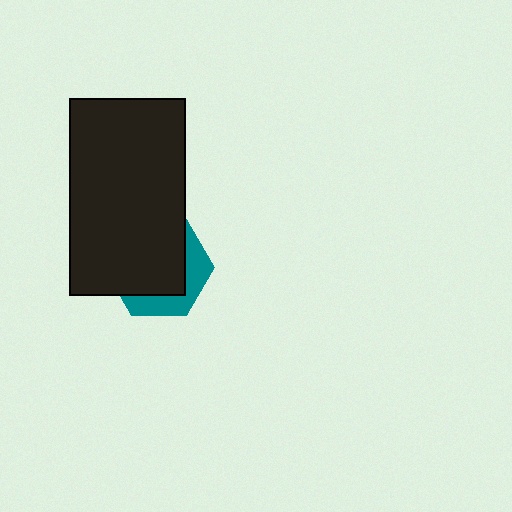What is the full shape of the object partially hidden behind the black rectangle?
The partially hidden object is a teal hexagon.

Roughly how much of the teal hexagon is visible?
A small part of it is visible (roughly 33%).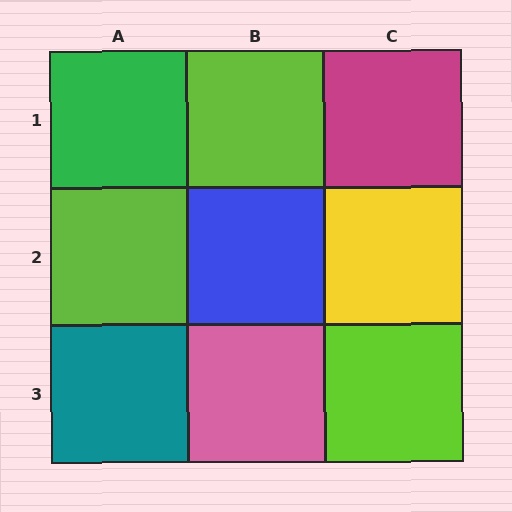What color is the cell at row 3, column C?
Lime.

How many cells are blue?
1 cell is blue.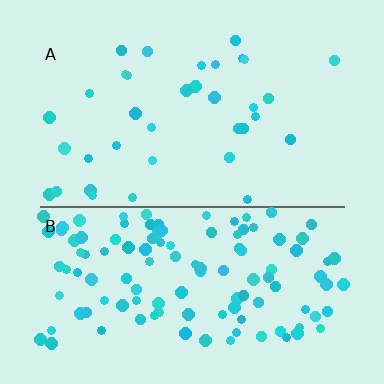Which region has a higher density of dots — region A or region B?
B (the bottom).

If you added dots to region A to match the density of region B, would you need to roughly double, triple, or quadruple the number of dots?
Approximately triple.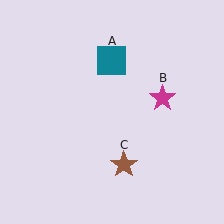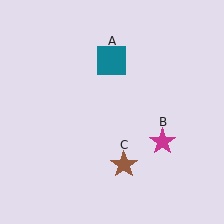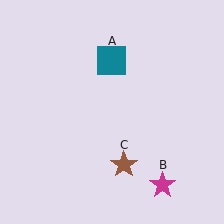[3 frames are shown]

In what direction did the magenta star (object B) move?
The magenta star (object B) moved down.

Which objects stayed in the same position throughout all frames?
Teal square (object A) and brown star (object C) remained stationary.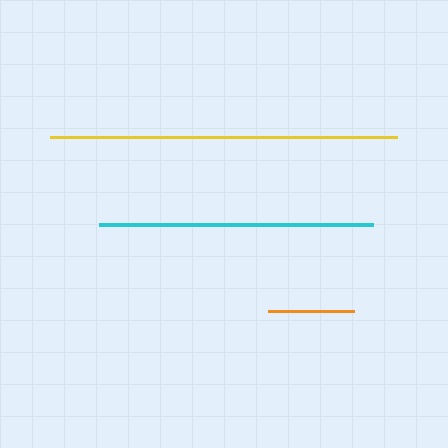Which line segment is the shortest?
The orange line is the shortest at approximately 86 pixels.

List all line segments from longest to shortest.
From longest to shortest: yellow, cyan, orange.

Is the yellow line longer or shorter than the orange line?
The yellow line is longer than the orange line.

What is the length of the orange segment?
The orange segment is approximately 86 pixels long.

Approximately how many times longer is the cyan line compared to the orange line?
The cyan line is approximately 3.2 times the length of the orange line.